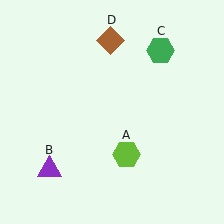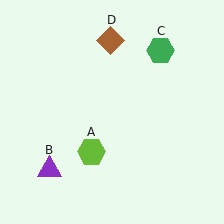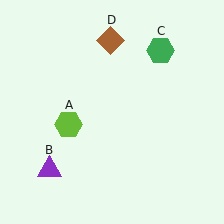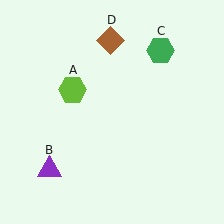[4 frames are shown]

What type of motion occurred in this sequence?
The lime hexagon (object A) rotated clockwise around the center of the scene.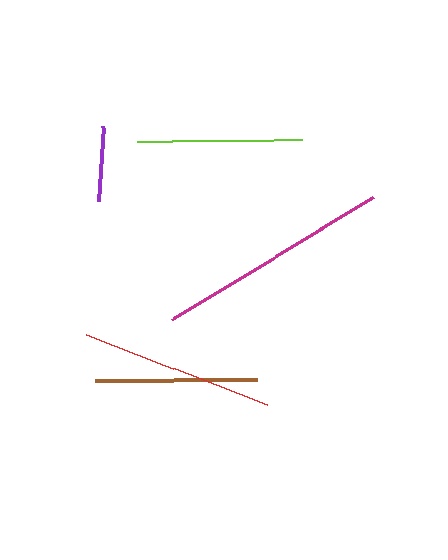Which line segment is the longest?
The magenta line is the longest at approximately 235 pixels.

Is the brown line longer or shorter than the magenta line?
The magenta line is longer than the brown line.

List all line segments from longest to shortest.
From longest to shortest: magenta, red, lime, brown, purple.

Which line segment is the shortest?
The purple line is the shortest at approximately 75 pixels.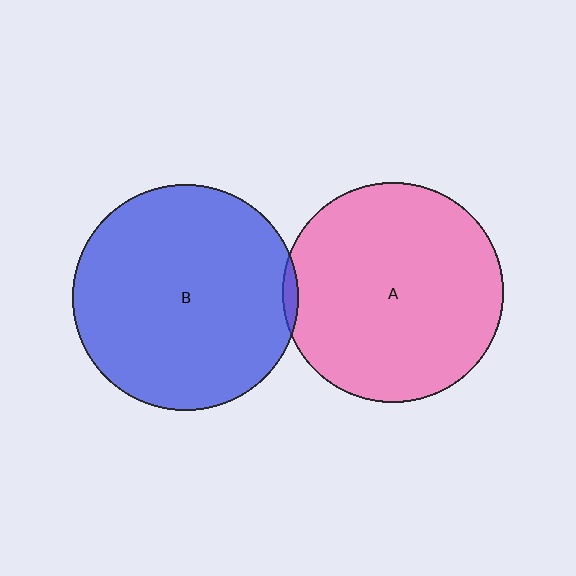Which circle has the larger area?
Circle B (blue).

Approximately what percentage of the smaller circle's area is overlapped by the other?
Approximately 5%.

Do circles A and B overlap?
Yes.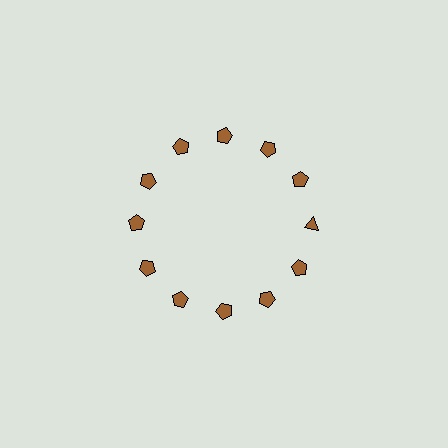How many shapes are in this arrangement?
There are 12 shapes arranged in a ring pattern.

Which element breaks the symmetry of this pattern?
The brown triangle at roughly the 3 o'clock position breaks the symmetry. All other shapes are brown pentagons.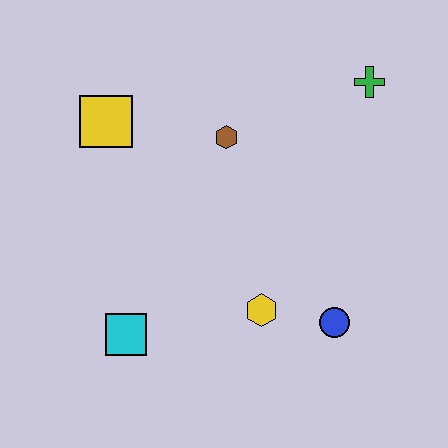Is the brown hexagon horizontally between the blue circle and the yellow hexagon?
No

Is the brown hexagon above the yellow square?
No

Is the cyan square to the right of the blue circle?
No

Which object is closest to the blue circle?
The yellow hexagon is closest to the blue circle.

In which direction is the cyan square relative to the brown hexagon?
The cyan square is below the brown hexagon.